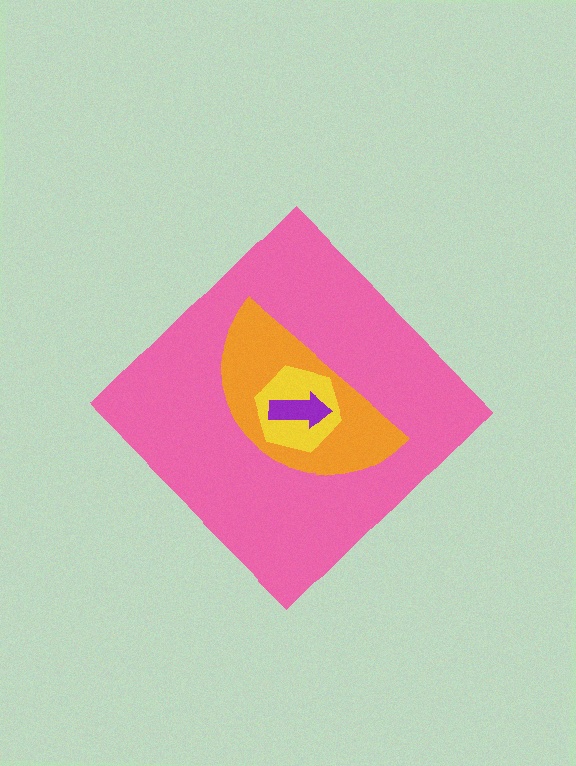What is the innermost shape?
The purple arrow.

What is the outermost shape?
The pink diamond.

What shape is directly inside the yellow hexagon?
The purple arrow.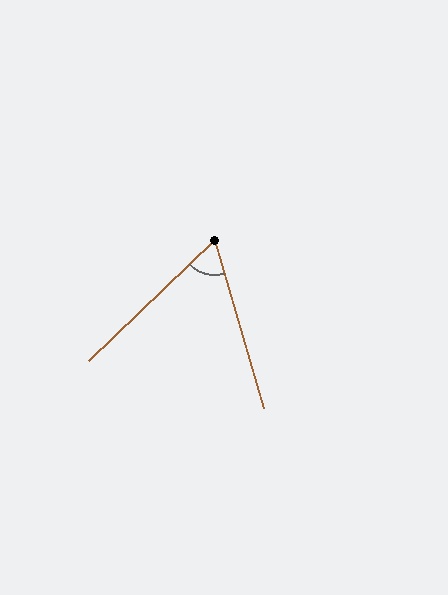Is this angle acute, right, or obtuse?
It is acute.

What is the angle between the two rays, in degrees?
Approximately 62 degrees.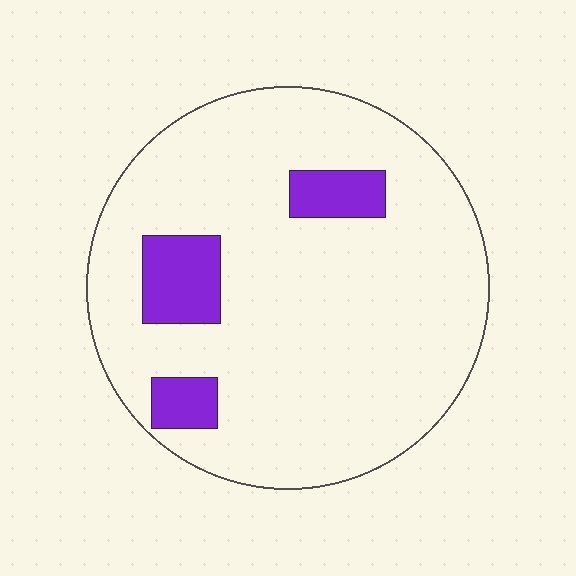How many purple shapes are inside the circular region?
3.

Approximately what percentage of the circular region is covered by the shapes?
Approximately 10%.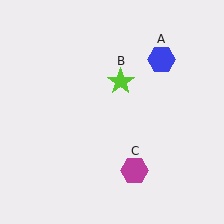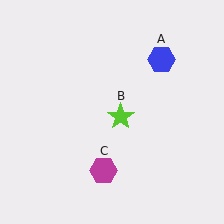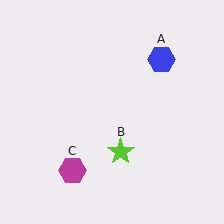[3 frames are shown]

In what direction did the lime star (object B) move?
The lime star (object B) moved down.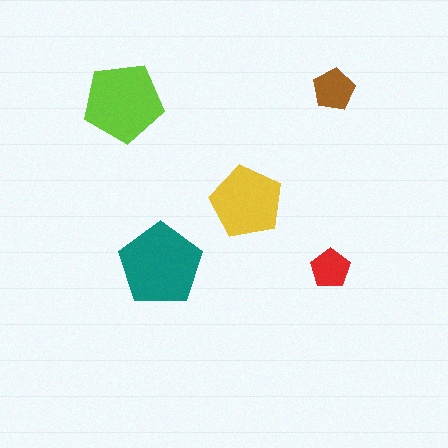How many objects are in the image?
There are 5 objects in the image.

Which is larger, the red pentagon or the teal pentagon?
The teal one.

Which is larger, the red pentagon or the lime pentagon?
The lime one.